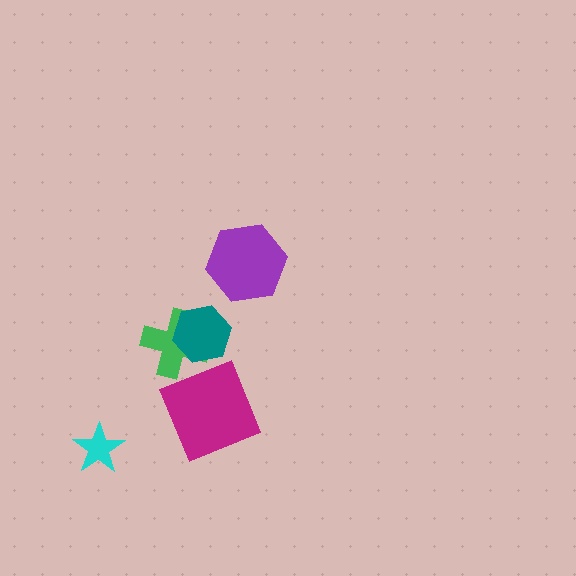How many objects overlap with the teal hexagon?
1 object overlaps with the teal hexagon.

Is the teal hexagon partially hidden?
No, no other shape covers it.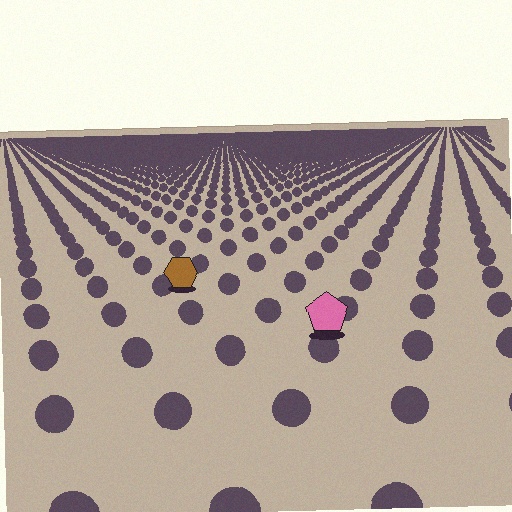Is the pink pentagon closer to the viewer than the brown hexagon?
Yes. The pink pentagon is closer — you can tell from the texture gradient: the ground texture is coarser near it.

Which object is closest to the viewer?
The pink pentagon is closest. The texture marks near it are larger and more spread out.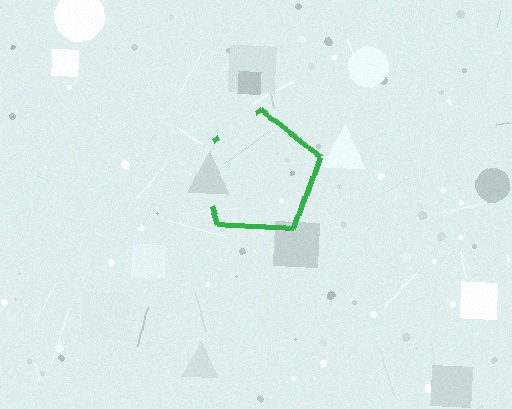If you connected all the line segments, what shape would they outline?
They would outline a pentagon.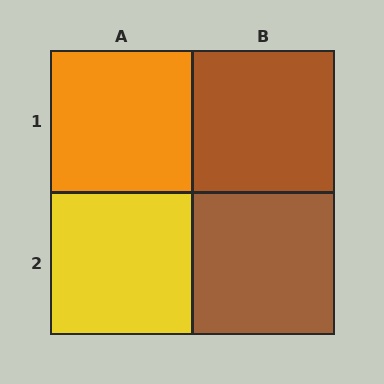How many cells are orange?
1 cell is orange.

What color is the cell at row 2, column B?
Brown.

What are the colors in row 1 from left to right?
Orange, brown.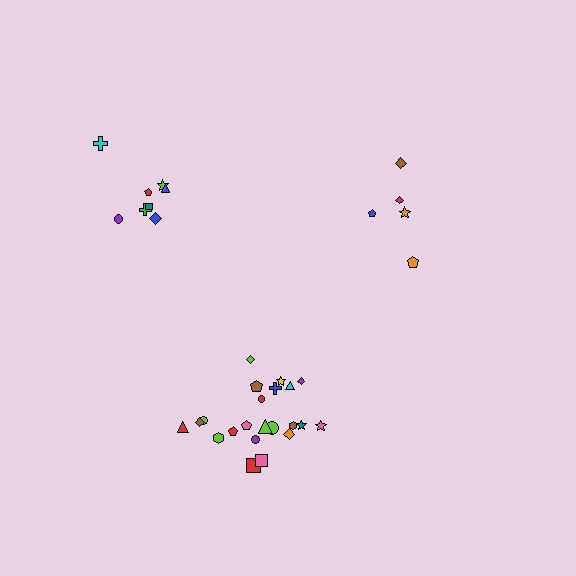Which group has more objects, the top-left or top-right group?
The top-left group.